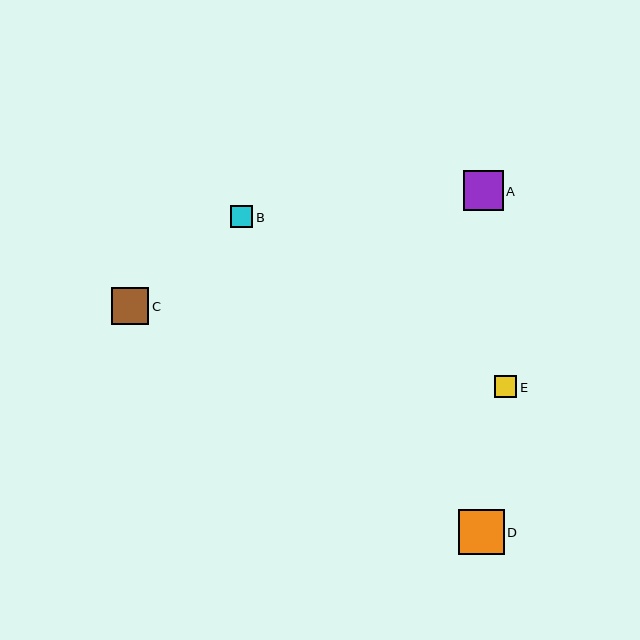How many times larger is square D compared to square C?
Square D is approximately 1.2 times the size of square C.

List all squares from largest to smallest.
From largest to smallest: D, A, C, B, E.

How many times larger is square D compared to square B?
Square D is approximately 2.0 times the size of square B.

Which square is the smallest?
Square E is the smallest with a size of approximately 22 pixels.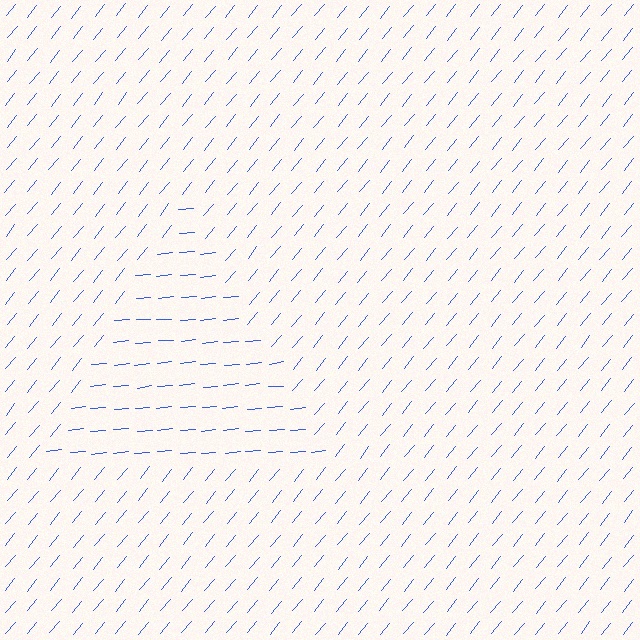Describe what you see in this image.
The image is filled with small blue line segments. A triangle region in the image has lines oriented differently from the surrounding lines, creating a visible texture boundary.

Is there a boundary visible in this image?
Yes, there is a texture boundary formed by a change in line orientation.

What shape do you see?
I see a triangle.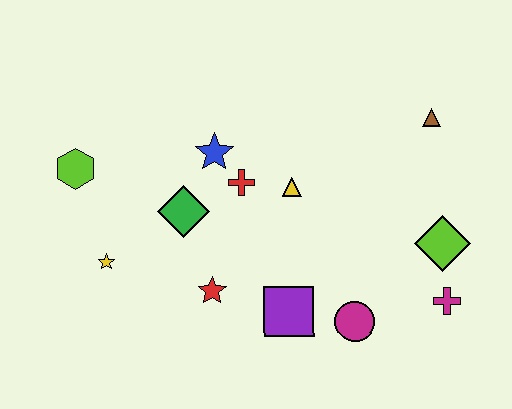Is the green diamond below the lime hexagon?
Yes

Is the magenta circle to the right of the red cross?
Yes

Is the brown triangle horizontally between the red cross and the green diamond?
No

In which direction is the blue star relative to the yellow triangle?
The blue star is to the left of the yellow triangle.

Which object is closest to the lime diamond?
The magenta cross is closest to the lime diamond.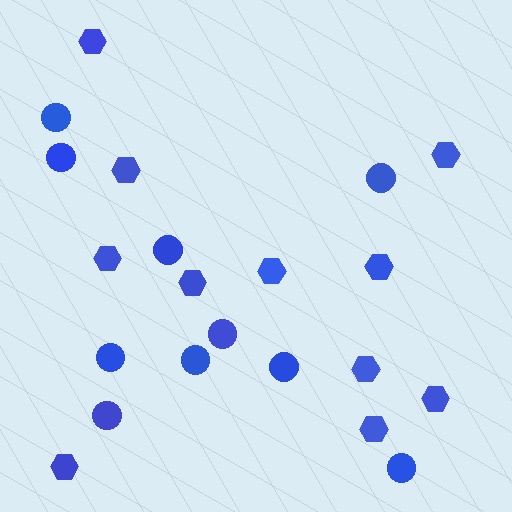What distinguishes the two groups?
There are 2 groups: one group of hexagons (11) and one group of circles (10).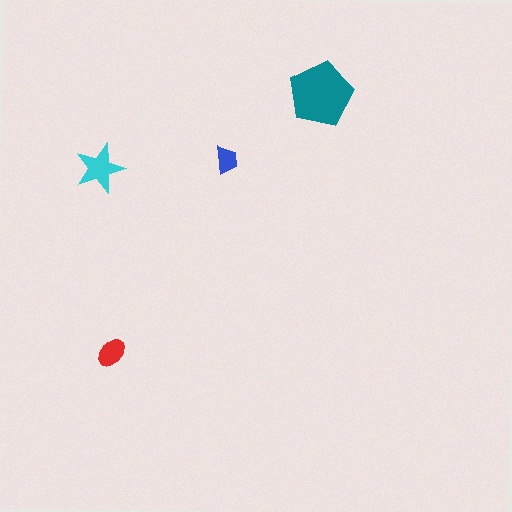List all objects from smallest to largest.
The blue trapezoid, the red ellipse, the cyan star, the teal pentagon.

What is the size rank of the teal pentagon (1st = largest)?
1st.